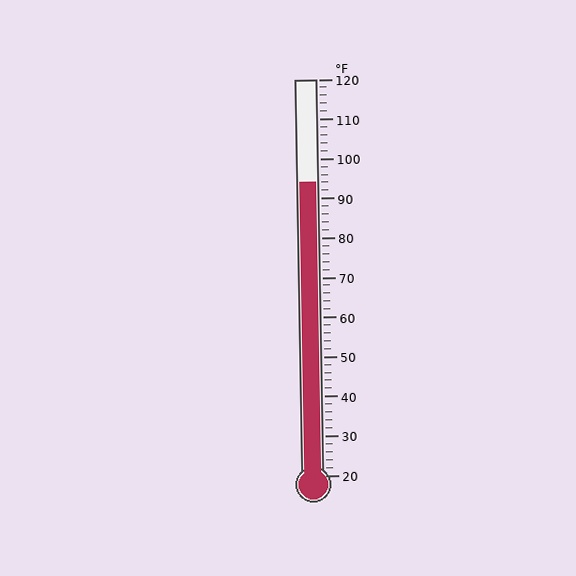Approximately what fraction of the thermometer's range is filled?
The thermometer is filled to approximately 75% of its range.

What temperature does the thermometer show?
The thermometer shows approximately 94°F.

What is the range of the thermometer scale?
The thermometer scale ranges from 20°F to 120°F.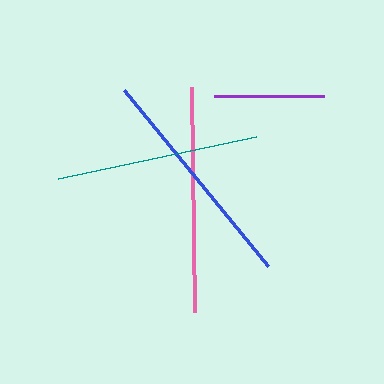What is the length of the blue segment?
The blue segment is approximately 228 pixels long.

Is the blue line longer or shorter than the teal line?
The blue line is longer than the teal line.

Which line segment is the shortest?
The purple line is the shortest at approximately 110 pixels.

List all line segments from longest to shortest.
From longest to shortest: blue, pink, teal, purple.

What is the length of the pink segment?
The pink segment is approximately 225 pixels long.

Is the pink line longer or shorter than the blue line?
The blue line is longer than the pink line.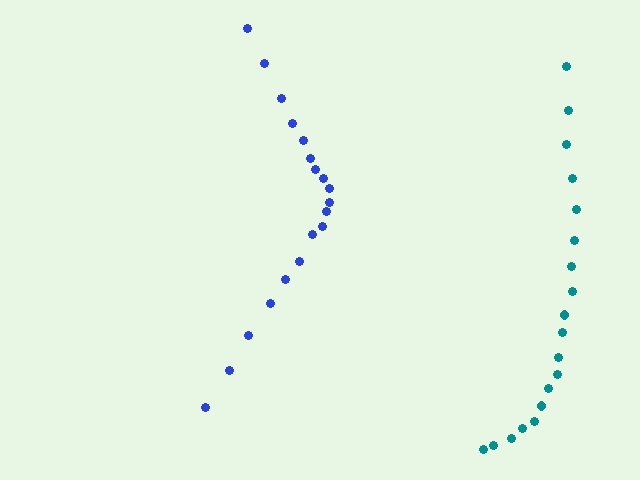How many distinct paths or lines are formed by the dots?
There are 2 distinct paths.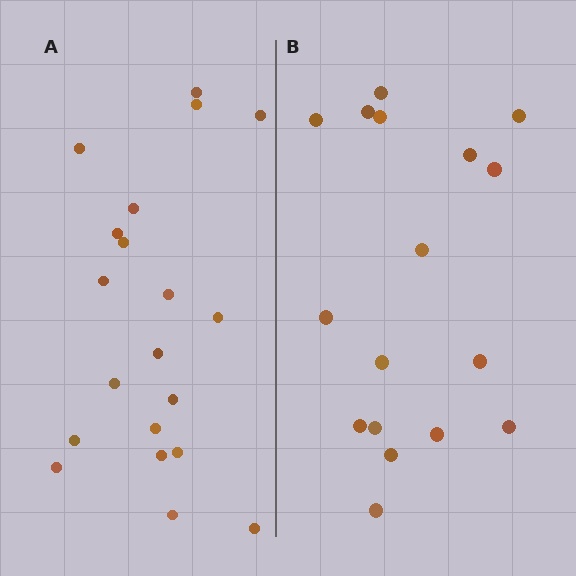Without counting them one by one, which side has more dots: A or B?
Region A (the left region) has more dots.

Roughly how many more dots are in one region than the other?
Region A has just a few more — roughly 2 or 3 more dots than region B.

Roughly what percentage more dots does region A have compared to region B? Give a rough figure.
About 20% more.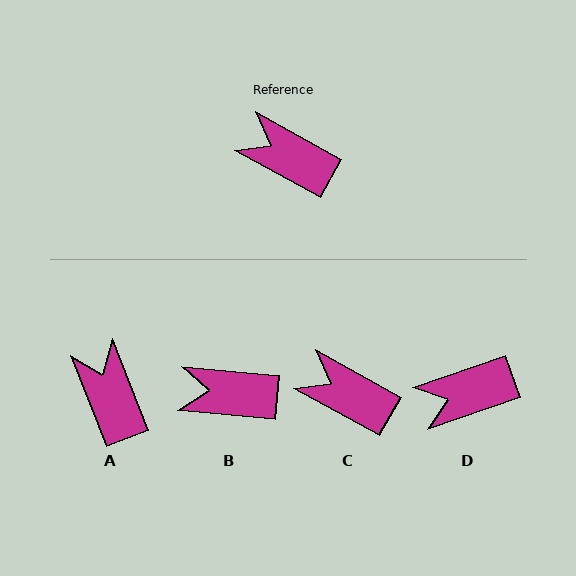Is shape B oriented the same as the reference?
No, it is off by about 24 degrees.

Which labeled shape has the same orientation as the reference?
C.